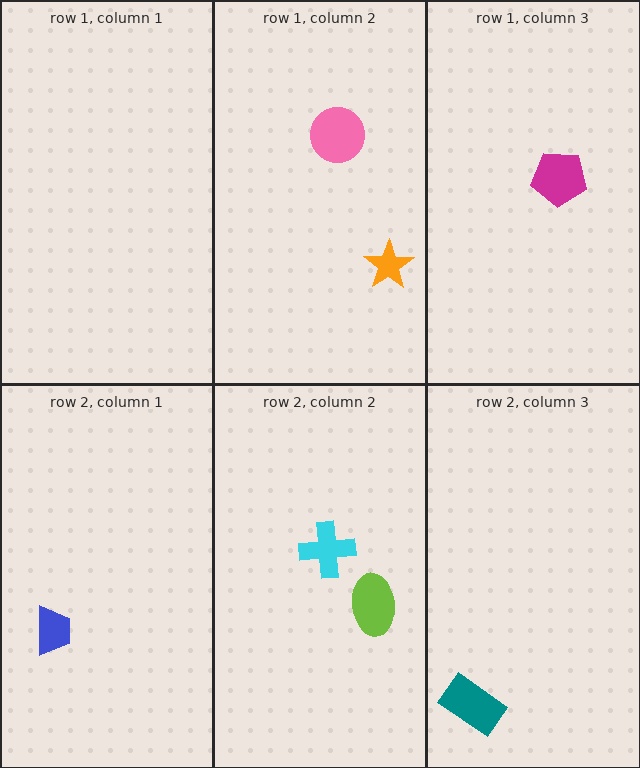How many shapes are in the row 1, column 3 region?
1.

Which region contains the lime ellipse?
The row 2, column 2 region.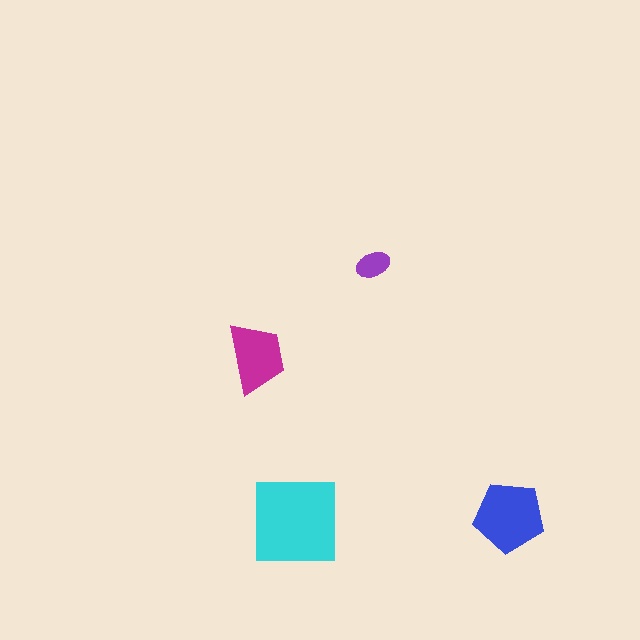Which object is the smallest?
The purple ellipse.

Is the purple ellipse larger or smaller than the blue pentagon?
Smaller.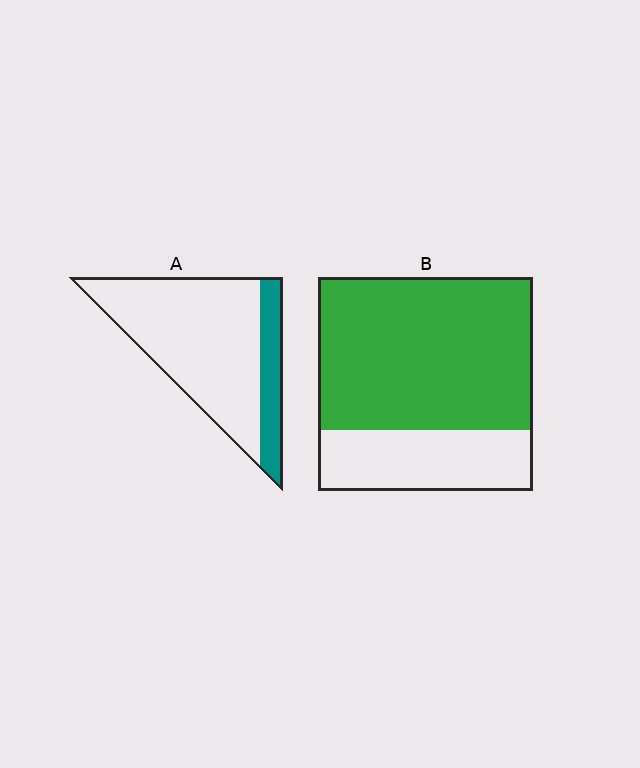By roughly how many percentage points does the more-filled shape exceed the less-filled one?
By roughly 50 percentage points (B over A).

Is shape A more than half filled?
No.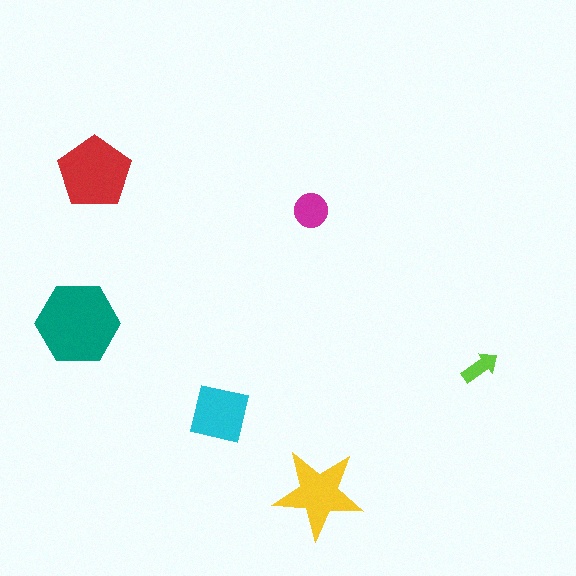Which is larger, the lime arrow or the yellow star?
The yellow star.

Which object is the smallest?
The lime arrow.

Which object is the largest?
The teal hexagon.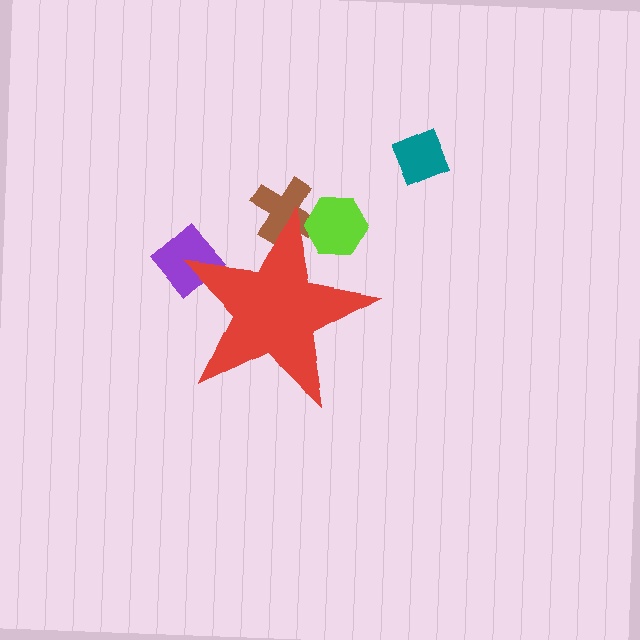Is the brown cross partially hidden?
Yes, the brown cross is partially hidden behind the red star.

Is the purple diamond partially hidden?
Yes, the purple diamond is partially hidden behind the red star.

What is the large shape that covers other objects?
A red star.